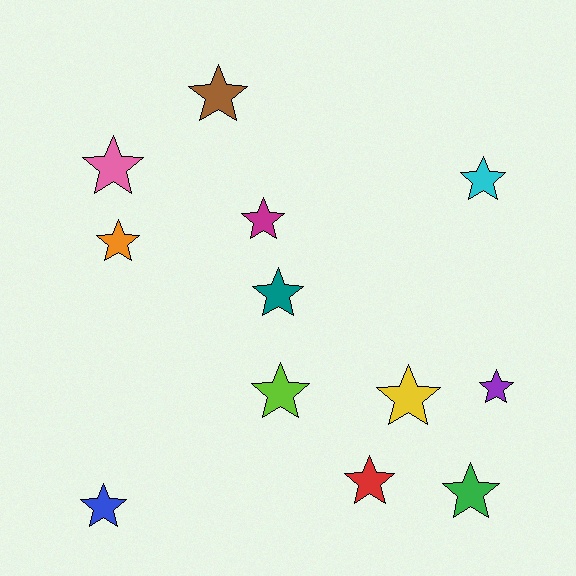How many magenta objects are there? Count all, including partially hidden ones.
There is 1 magenta object.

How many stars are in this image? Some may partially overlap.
There are 12 stars.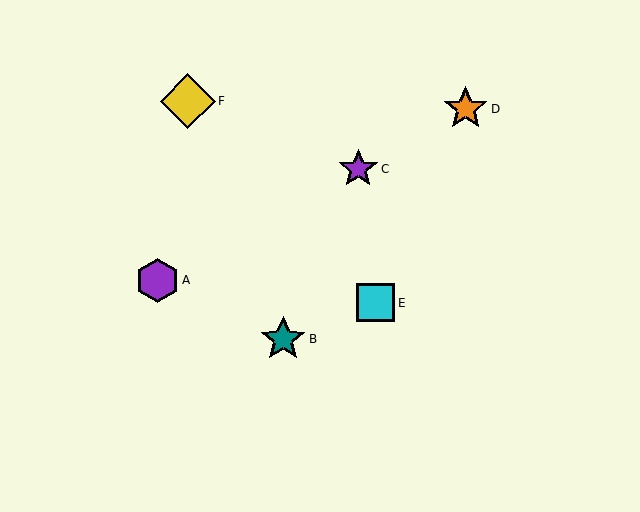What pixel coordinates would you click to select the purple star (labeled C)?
Click at (358, 169) to select the purple star C.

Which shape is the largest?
The yellow diamond (labeled F) is the largest.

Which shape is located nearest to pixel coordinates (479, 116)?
The orange star (labeled D) at (466, 109) is nearest to that location.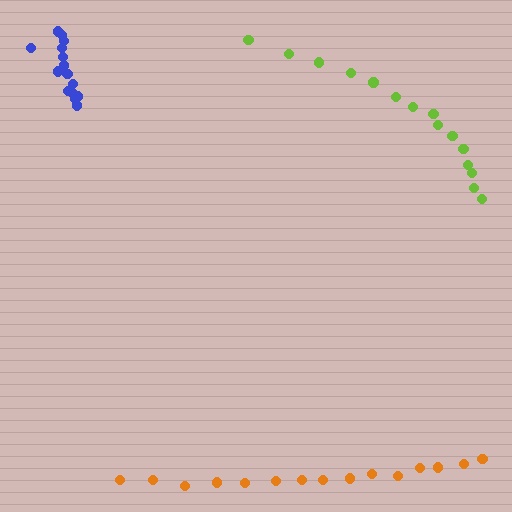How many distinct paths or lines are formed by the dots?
There are 3 distinct paths.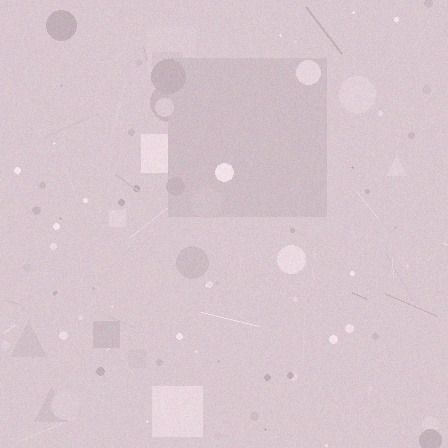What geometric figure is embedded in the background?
A square is embedded in the background.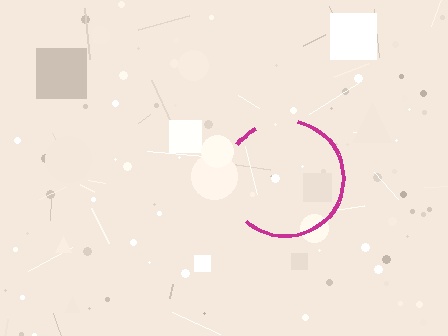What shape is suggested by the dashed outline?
The dashed outline suggests a circle.